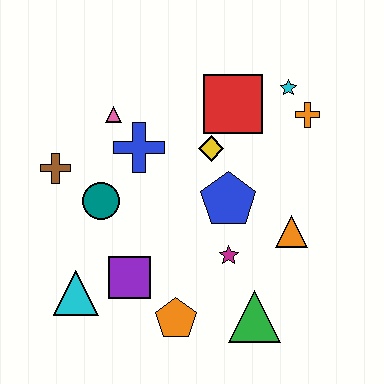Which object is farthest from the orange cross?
The cyan triangle is farthest from the orange cross.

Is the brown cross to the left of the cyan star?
Yes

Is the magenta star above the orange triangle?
No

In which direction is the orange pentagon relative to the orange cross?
The orange pentagon is below the orange cross.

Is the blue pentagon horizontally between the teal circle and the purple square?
No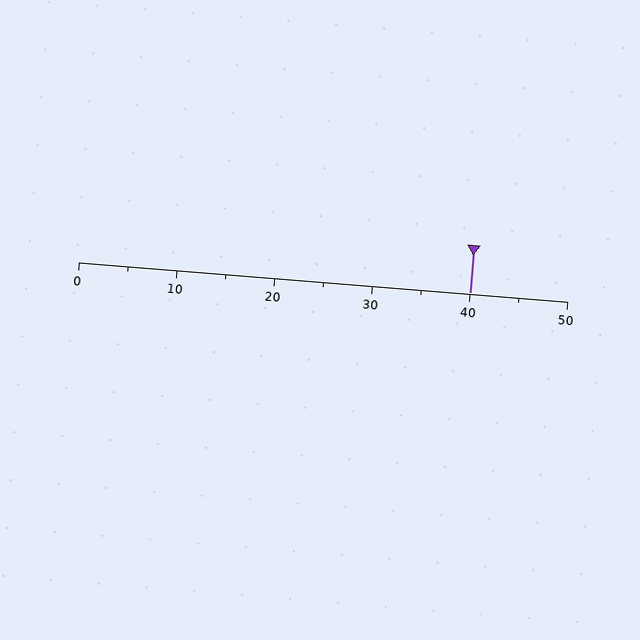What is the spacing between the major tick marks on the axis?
The major ticks are spaced 10 apart.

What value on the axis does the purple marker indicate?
The marker indicates approximately 40.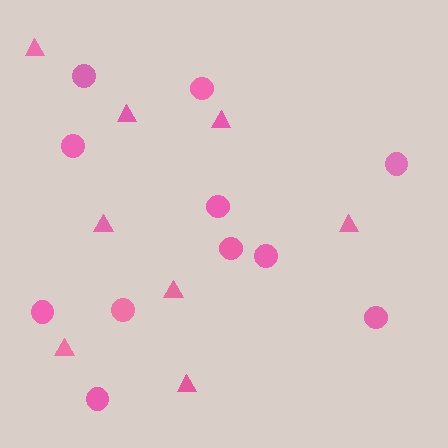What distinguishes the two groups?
There are 2 groups: one group of circles (11) and one group of triangles (8).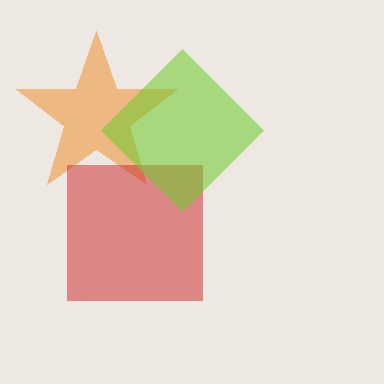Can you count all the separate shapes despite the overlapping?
Yes, there are 3 separate shapes.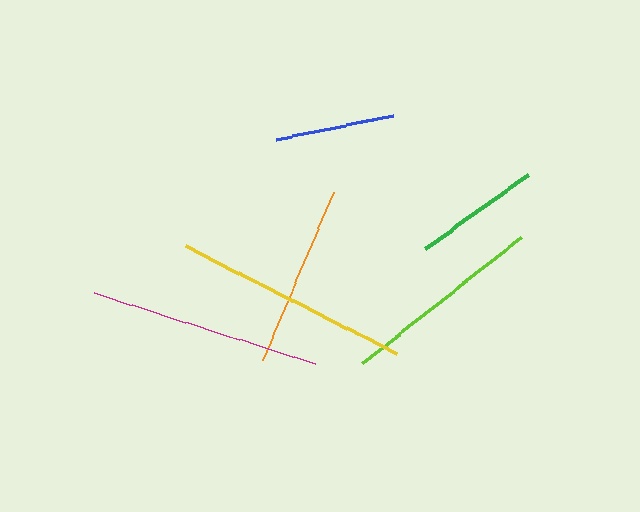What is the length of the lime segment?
The lime segment is approximately 202 pixels long.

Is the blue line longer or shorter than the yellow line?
The yellow line is longer than the blue line.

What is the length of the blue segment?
The blue segment is approximately 121 pixels long.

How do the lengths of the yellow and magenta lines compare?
The yellow and magenta lines are approximately the same length.